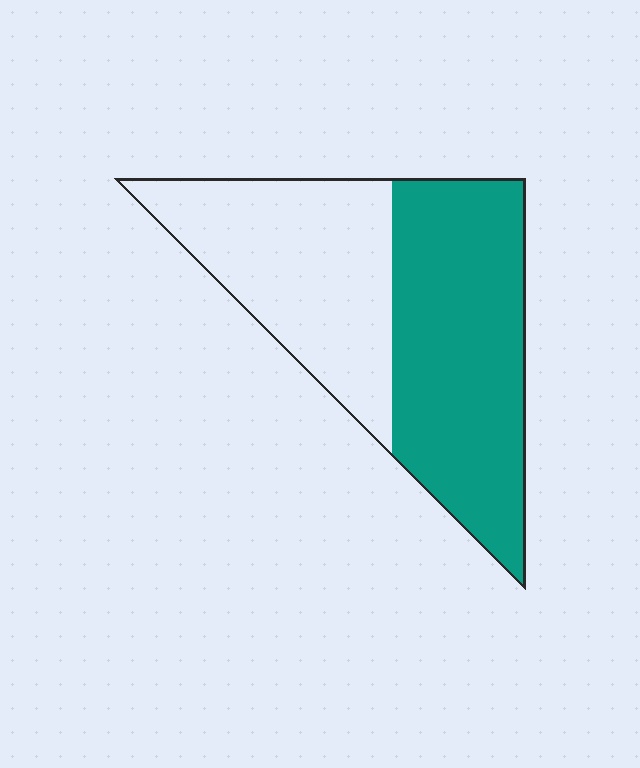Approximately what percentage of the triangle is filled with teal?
Approximately 55%.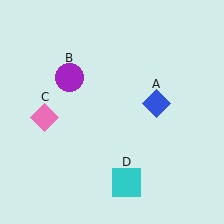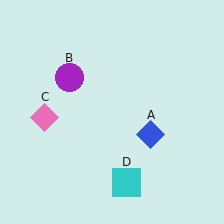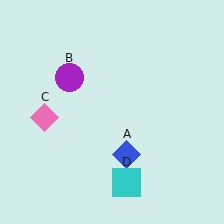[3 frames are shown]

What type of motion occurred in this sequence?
The blue diamond (object A) rotated clockwise around the center of the scene.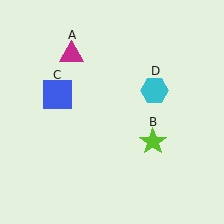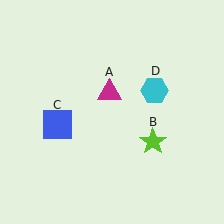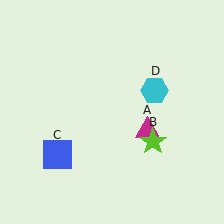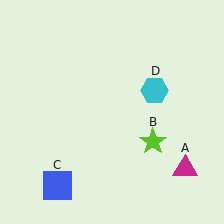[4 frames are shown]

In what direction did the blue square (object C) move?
The blue square (object C) moved down.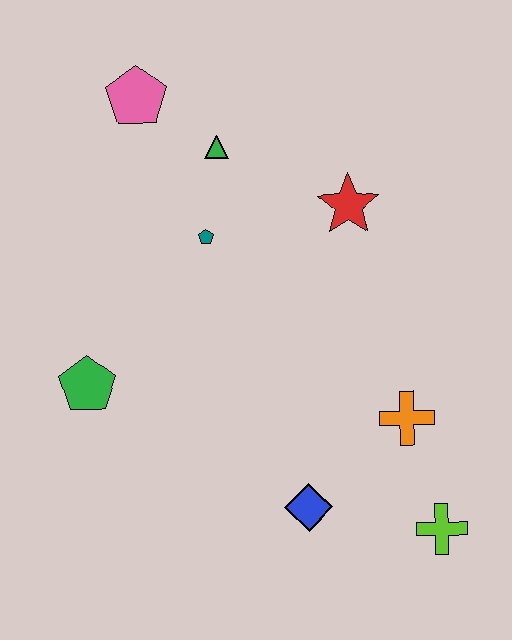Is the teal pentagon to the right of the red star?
No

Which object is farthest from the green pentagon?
The lime cross is farthest from the green pentagon.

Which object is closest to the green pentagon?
The teal pentagon is closest to the green pentagon.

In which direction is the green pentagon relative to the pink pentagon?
The green pentagon is below the pink pentagon.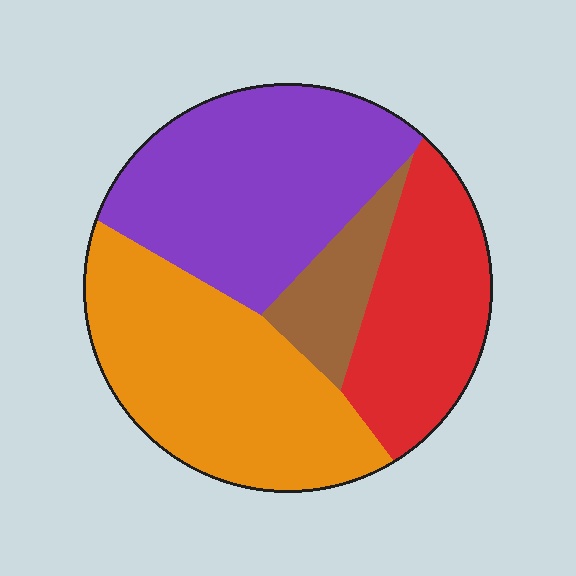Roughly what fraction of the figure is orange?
Orange covers about 35% of the figure.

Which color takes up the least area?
Brown, at roughly 10%.